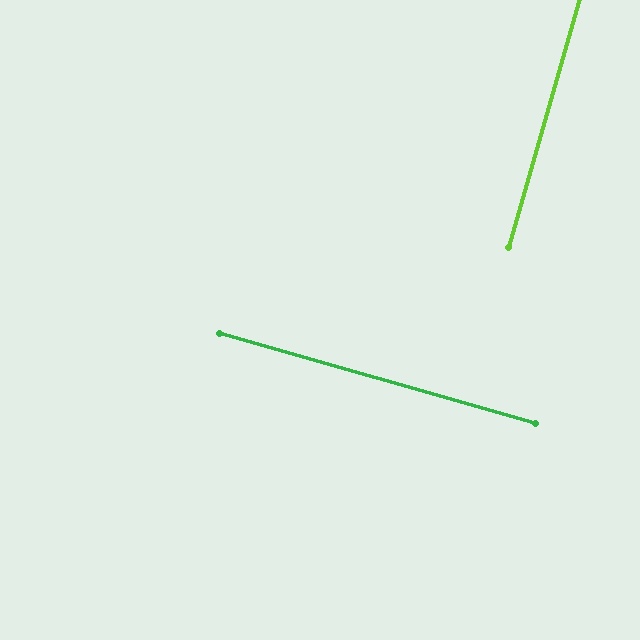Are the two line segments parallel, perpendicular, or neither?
Perpendicular — they meet at approximately 90°.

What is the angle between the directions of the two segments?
Approximately 90 degrees.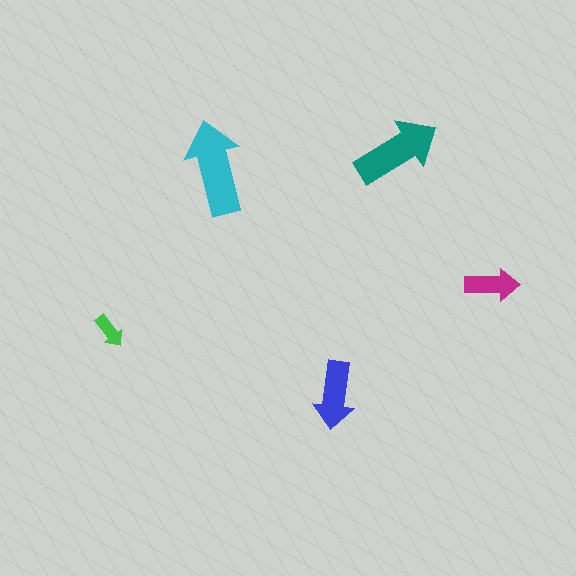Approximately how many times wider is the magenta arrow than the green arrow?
About 1.5 times wider.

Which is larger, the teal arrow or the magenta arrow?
The teal one.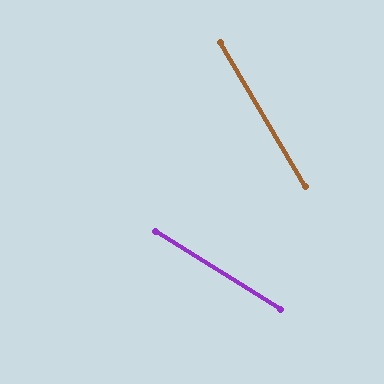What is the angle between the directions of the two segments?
Approximately 27 degrees.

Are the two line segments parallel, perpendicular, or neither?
Neither parallel nor perpendicular — they differ by about 27°.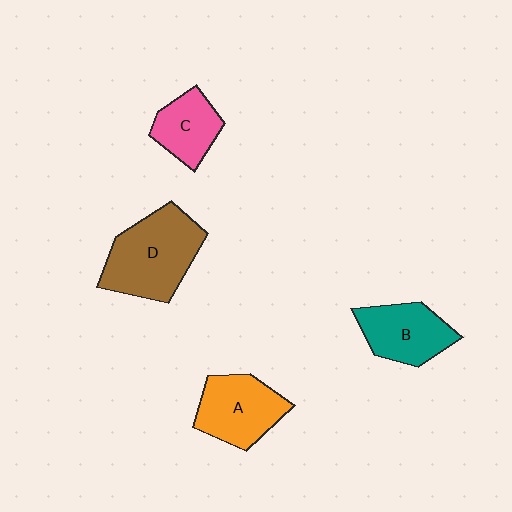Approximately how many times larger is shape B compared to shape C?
Approximately 1.3 times.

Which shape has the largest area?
Shape D (brown).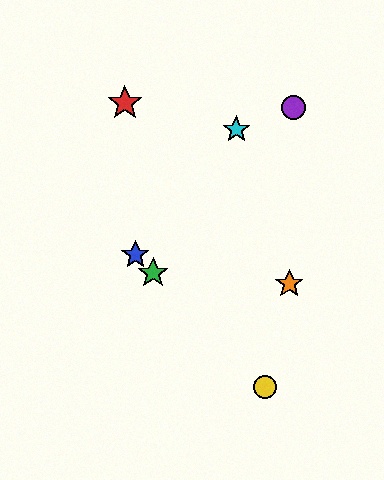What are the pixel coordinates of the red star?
The red star is at (125, 103).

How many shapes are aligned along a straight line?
3 shapes (the blue star, the green star, the yellow circle) are aligned along a straight line.